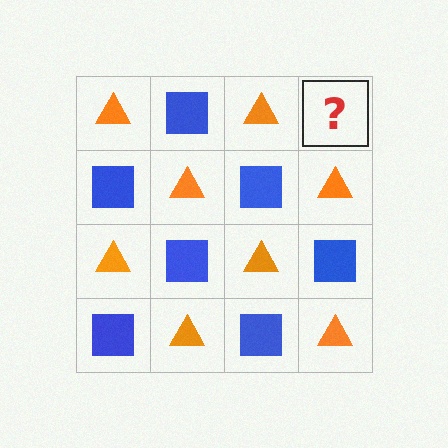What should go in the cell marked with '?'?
The missing cell should contain a blue square.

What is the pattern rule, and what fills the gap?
The rule is that it alternates orange triangle and blue square in a checkerboard pattern. The gap should be filled with a blue square.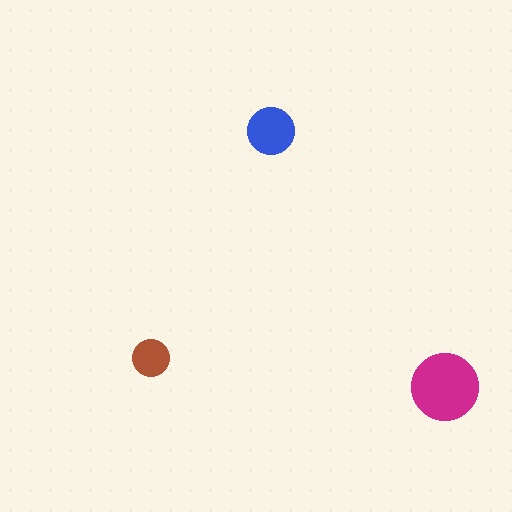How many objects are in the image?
There are 3 objects in the image.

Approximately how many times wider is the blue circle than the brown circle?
About 1.5 times wider.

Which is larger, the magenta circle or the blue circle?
The magenta one.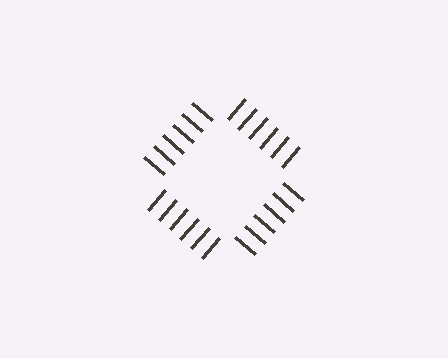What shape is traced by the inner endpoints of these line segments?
An illusory square — the line segments terminate on its edges but no continuous stroke is drawn.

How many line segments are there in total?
24 — 6 along each of the 4 edges.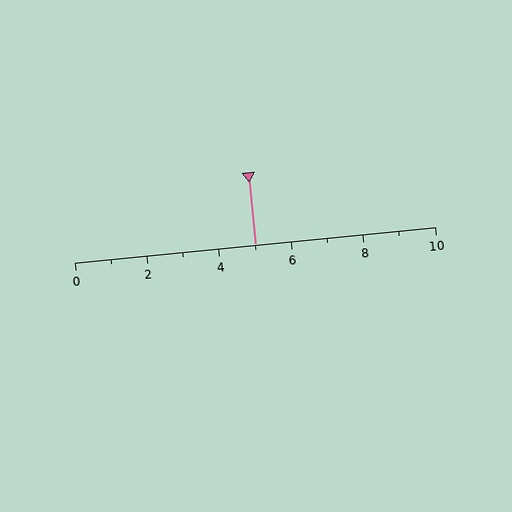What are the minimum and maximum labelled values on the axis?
The axis runs from 0 to 10.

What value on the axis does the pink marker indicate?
The marker indicates approximately 5.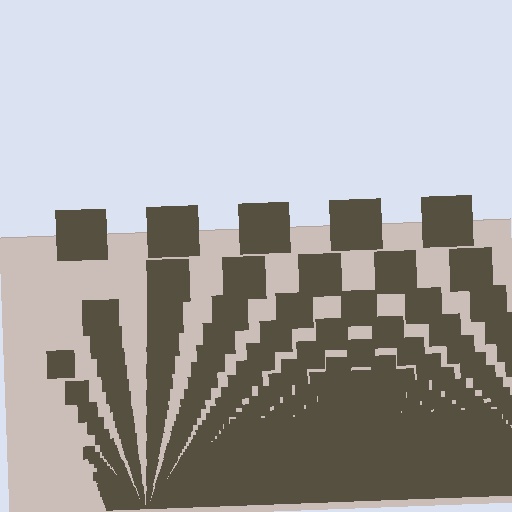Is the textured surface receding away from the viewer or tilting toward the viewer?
The surface appears to tilt toward the viewer. Texture elements get larger and sparser toward the top.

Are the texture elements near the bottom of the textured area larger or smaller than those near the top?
Smaller. The gradient is inverted — elements near the bottom are smaller and denser.